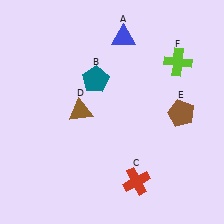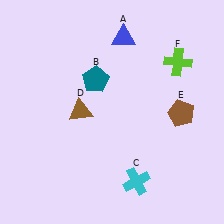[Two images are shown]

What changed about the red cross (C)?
In Image 1, C is red. In Image 2, it changed to cyan.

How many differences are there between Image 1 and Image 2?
There is 1 difference between the two images.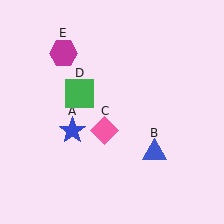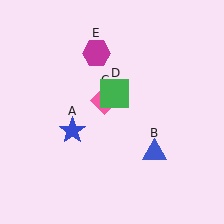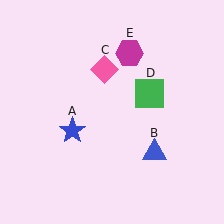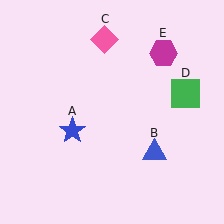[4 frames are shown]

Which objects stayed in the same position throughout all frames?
Blue star (object A) and blue triangle (object B) remained stationary.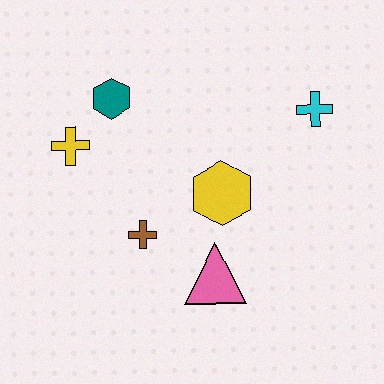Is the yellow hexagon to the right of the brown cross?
Yes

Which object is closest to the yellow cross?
The teal hexagon is closest to the yellow cross.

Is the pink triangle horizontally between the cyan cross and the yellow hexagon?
No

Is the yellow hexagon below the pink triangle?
No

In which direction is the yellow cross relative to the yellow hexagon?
The yellow cross is to the left of the yellow hexagon.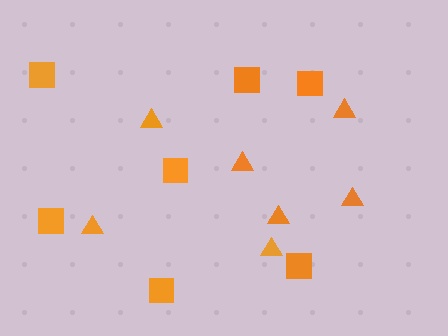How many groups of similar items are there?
There are 2 groups: one group of squares (7) and one group of triangles (7).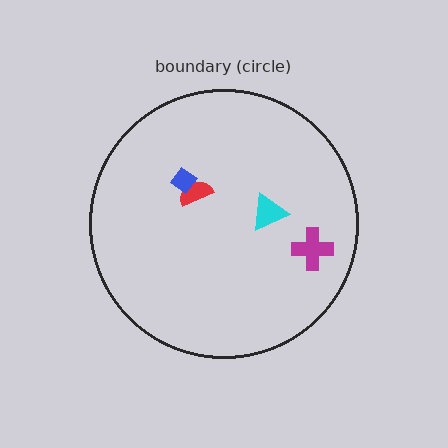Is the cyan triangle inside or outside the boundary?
Inside.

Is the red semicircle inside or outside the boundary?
Inside.